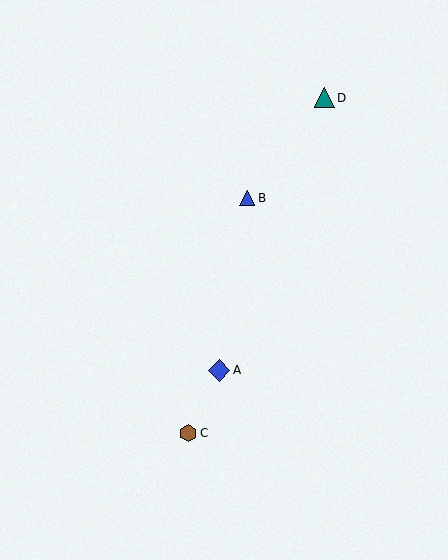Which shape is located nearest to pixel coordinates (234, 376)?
The blue diamond (labeled A) at (219, 370) is nearest to that location.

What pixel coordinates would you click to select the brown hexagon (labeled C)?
Click at (188, 433) to select the brown hexagon C.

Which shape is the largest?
The blue diamond (labeled A) is the largest.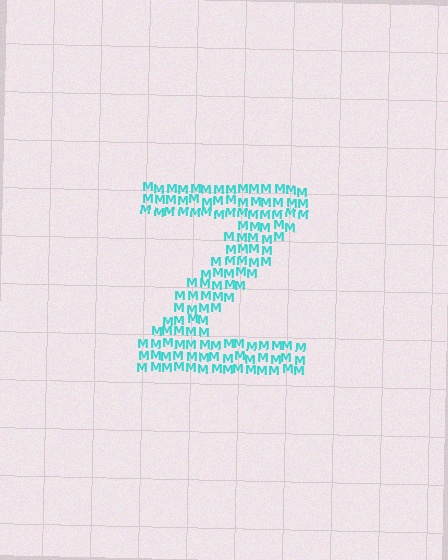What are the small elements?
The small elements are letter M's.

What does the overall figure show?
The overall figure shows the letter Z.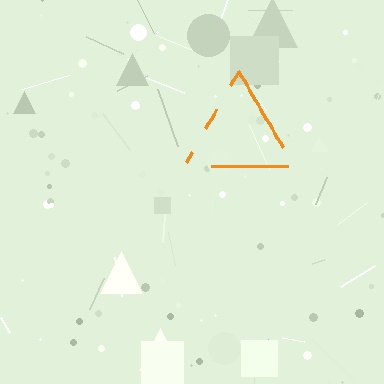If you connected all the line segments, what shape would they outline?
They would outline a triangle.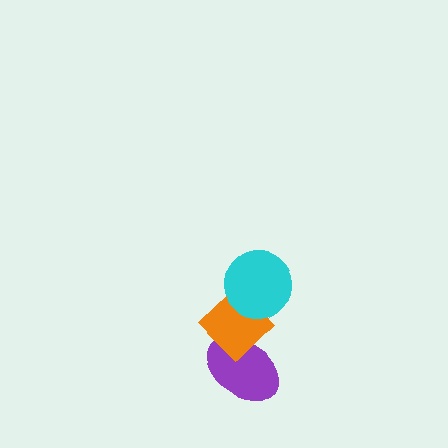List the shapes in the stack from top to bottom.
From top to bottom: the cyan circle, the orange diamond, the purple ellipse.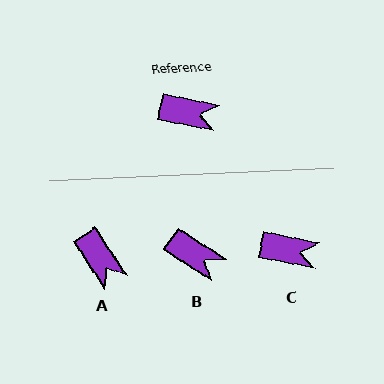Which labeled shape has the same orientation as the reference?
C.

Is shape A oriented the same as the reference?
No, it is off by about 46 degrees.